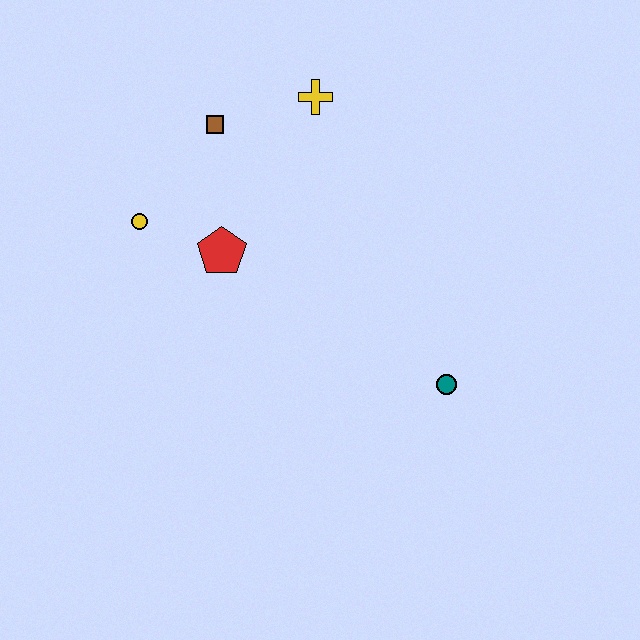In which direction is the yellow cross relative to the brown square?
The yellow cross is to the right of the brown square.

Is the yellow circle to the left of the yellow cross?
Yes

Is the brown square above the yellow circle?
Yes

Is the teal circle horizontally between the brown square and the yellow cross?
No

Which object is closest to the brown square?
The yellow cross is closest to the brown square.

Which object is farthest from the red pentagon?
The teal circle is farthest from the red pentagon.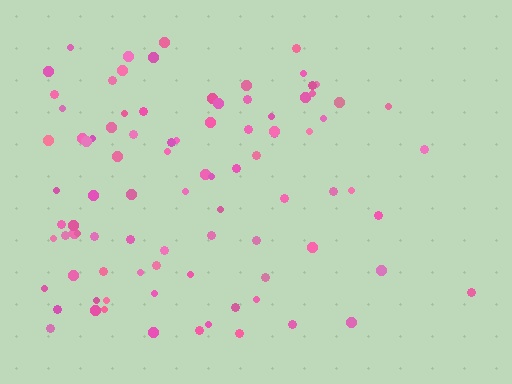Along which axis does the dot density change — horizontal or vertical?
Horizontal.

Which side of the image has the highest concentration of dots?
The left.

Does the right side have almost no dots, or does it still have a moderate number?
Still a moderate number, just noticeably fewer than the left.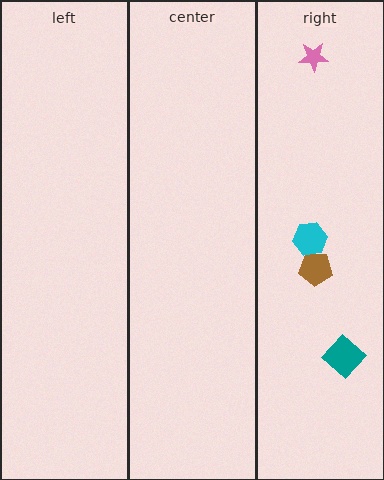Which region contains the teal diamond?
The right region.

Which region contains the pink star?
The right region.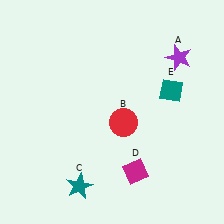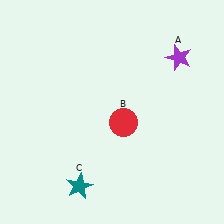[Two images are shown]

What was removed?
The teal diamond (E), the magenta diamond (D) were removed in Image 2.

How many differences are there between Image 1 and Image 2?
There are 2 differences between the two images.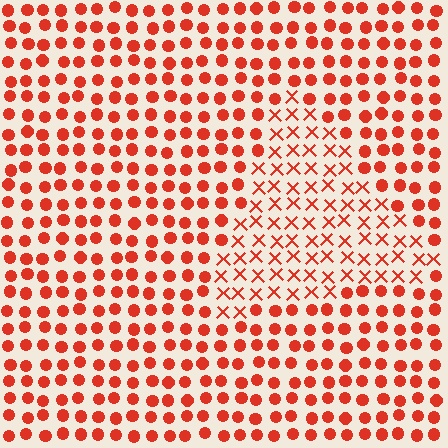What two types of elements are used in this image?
The image uses X marks inside the triangle region and circles outside it.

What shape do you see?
I see a triangle.